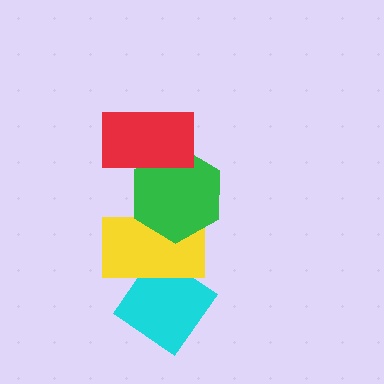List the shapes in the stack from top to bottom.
From top to bottom: the red rectangle, the green hexagon, the yellow rectangle, the cyan diamond.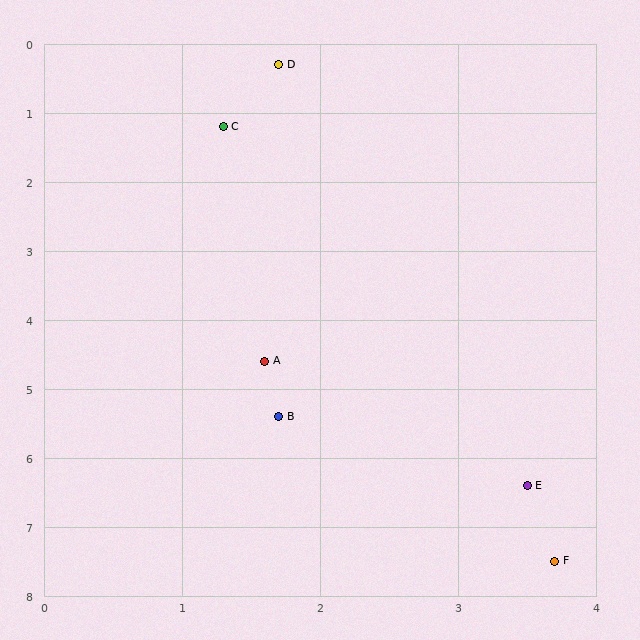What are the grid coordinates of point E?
Point E is at approximately (3.5, 6.4).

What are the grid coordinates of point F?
Point F is at approximately (3.7, 7.5).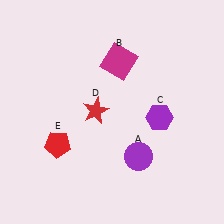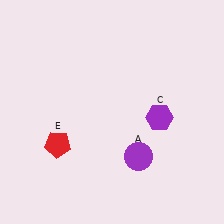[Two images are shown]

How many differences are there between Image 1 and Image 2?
There are 2 differences between the two images.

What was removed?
The red star (D), the magenta square (B) were removed in Image 2.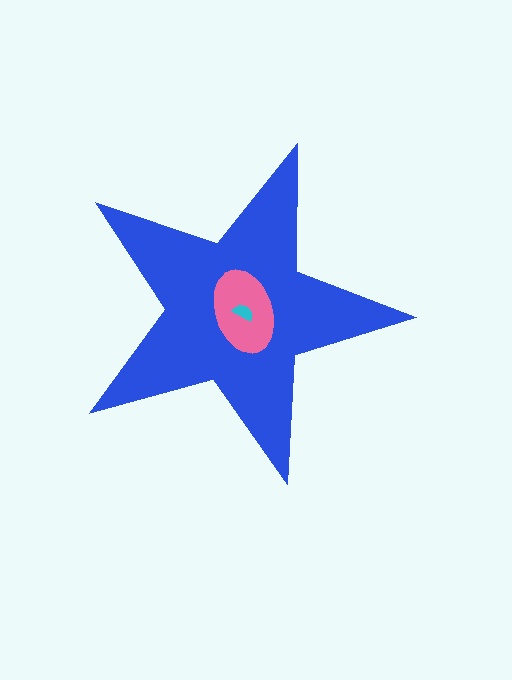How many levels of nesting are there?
3.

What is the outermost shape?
The blue star.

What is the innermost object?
The cyan semicircle.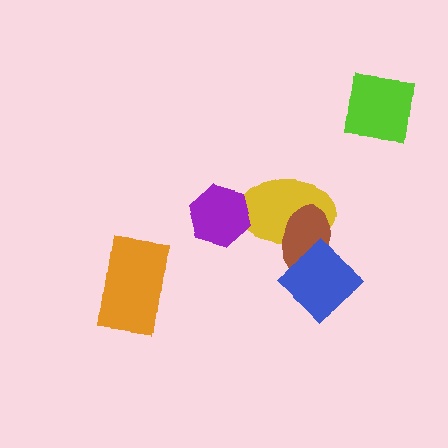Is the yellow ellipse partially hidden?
Yes, it is partially covered by another shape.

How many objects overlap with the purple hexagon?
1 object overlaps with the purple hexagon.